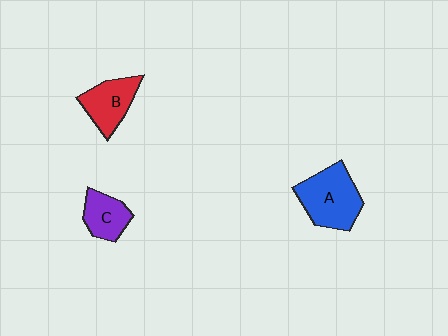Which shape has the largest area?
Shape A (blue).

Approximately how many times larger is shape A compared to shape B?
Approximately 1.4 times.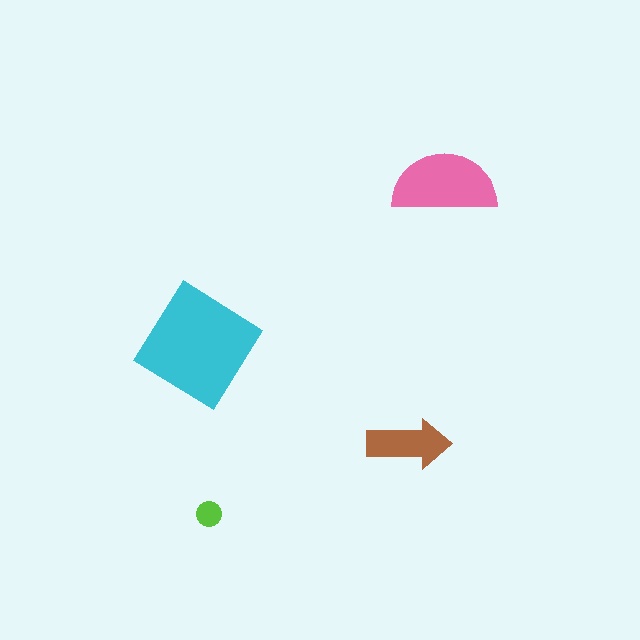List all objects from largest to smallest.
The cyan diamond, the pink semicircle, the brown arrow, the lime circle.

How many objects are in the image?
There are 4 objects in the image.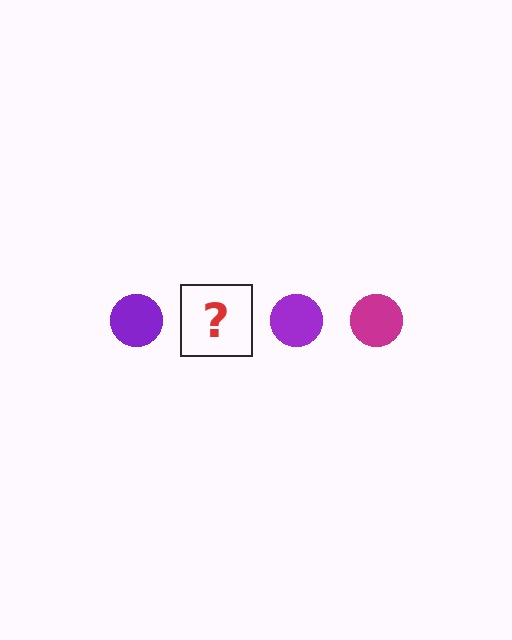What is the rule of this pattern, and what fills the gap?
The rule is that the pattern cycles through purple, magenta circles. The gap should be filled with a magenta circle.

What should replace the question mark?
The question mark should be replaced with a magenta circle.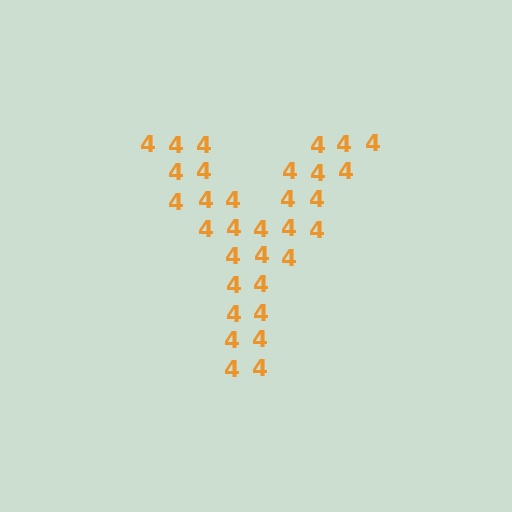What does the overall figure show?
The overall figure shows the letter Y.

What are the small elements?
The small elements are digit 4's.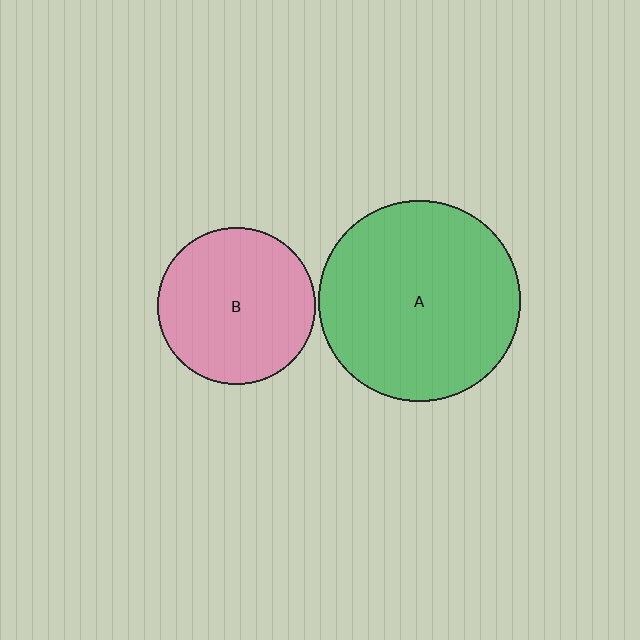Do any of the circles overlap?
No, none of the circles overlap.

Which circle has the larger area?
Circle A (green).